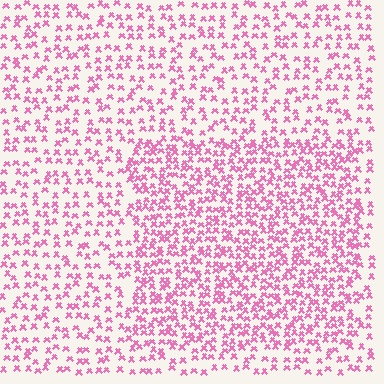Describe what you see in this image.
The image contains small pink elements arranged at two different densities. A rectangle-shaped region is visible where the elements are more densely packed than the surrounding area.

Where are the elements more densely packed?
The elements are more densely packed inside the rectangle boundary.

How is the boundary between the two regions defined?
The boundary is defined by a change in element density (approximately 1.8x ratio). All elements are the same color, size, and shape.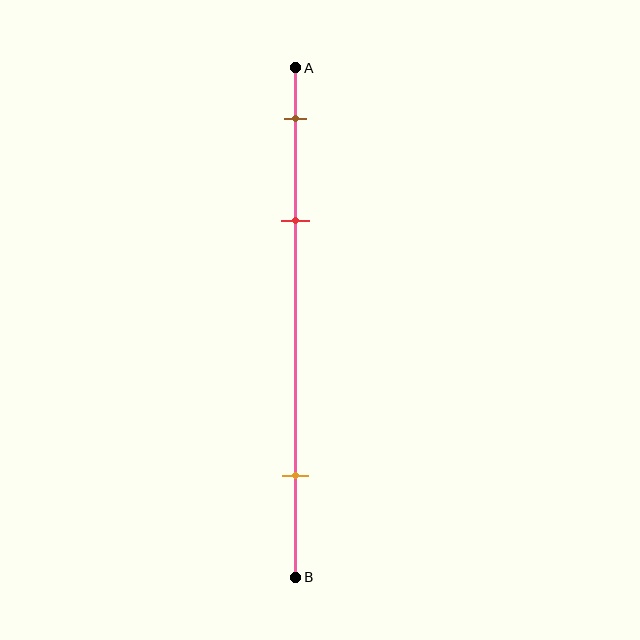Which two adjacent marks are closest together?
The brown and red marks are the closest adjacent pair.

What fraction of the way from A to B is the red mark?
The red mark is approximately 30% (0.3) of the way from A to B.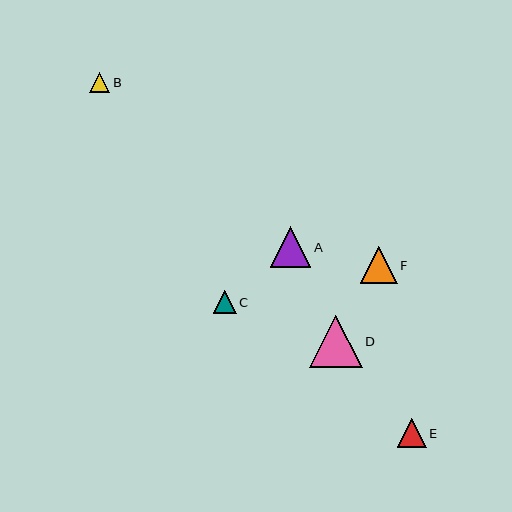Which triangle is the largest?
Triangle D is the largest with a size of approximately 53 pixels.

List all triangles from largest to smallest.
From largest to smallest: D, A, F, E, C, B.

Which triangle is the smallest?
Triangle B is the smallest with a size of approximately 20 pixels.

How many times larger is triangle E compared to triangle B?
Triangle E is approximately 1.4 times the size of triangle B.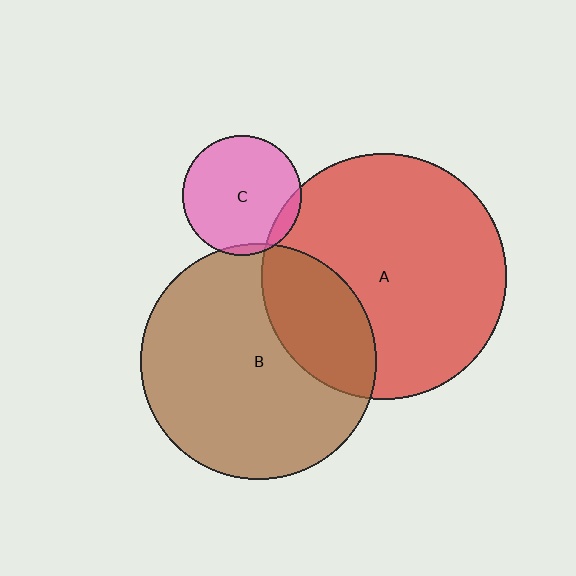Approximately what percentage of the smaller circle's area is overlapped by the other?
Approximately 10%.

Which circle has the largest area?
Circle A (red).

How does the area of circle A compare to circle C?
Approximately 4.2 times.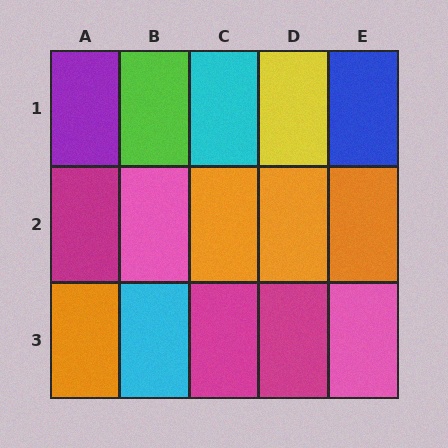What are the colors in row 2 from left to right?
Magenta, pink, orange, orange, orange.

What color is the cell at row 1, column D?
Yellow.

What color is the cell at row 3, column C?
Magenta.